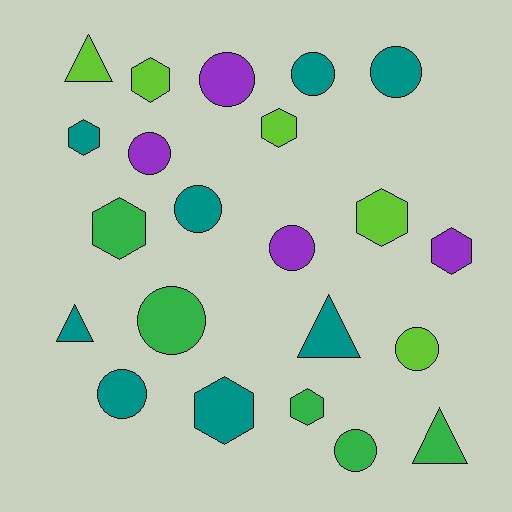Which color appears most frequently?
Teal, with 8 objects.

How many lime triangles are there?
There is 1 lime triangle.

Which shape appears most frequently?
Circle, with 10 objects.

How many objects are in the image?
There are 22 objects.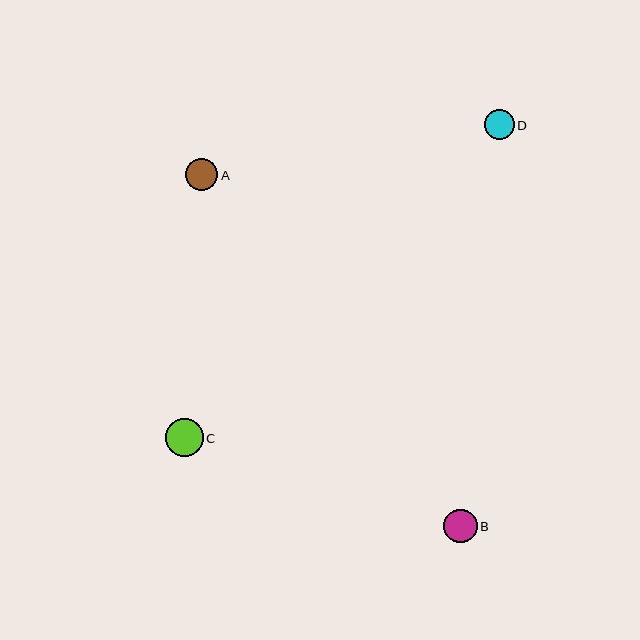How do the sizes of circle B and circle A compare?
Circle B and circle A are approximately the same size.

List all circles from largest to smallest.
From largest to smallest: C, B, A, D.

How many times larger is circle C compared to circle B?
Circle C is approximately 1.1 times the size of circle B.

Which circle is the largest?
Circle C is the largest with a size of approximately 37 pixels.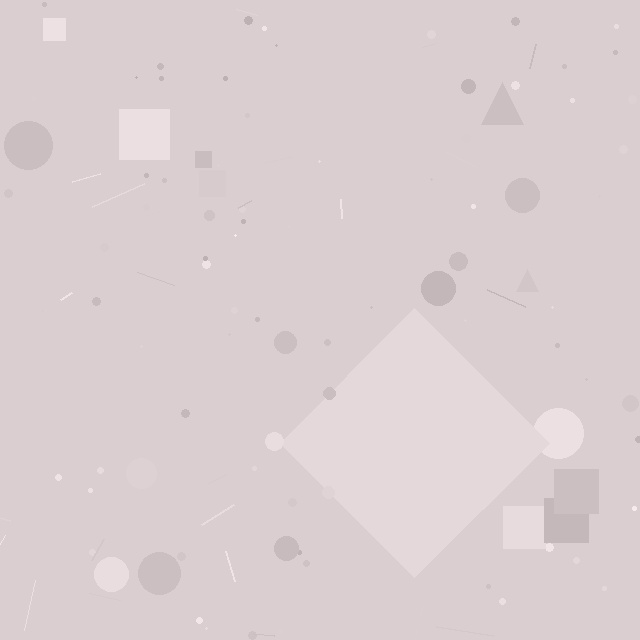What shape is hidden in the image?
A diamond is hidden in the image.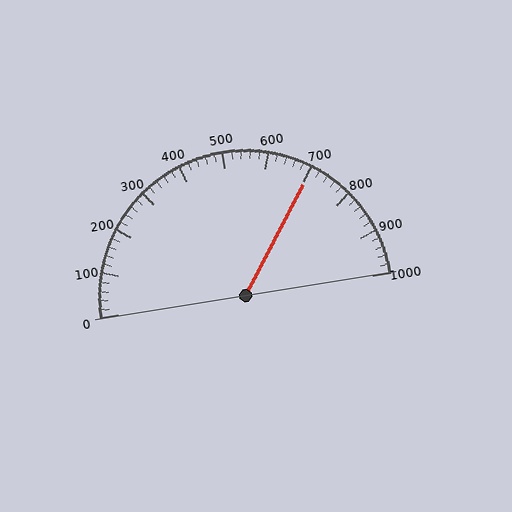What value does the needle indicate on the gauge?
The needle indicates approximately 700.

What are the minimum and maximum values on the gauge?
The gauge ranges from 0 to 1000.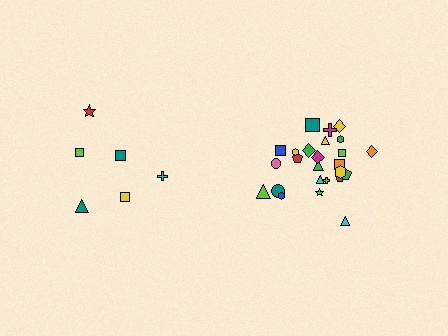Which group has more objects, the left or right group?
The right group.